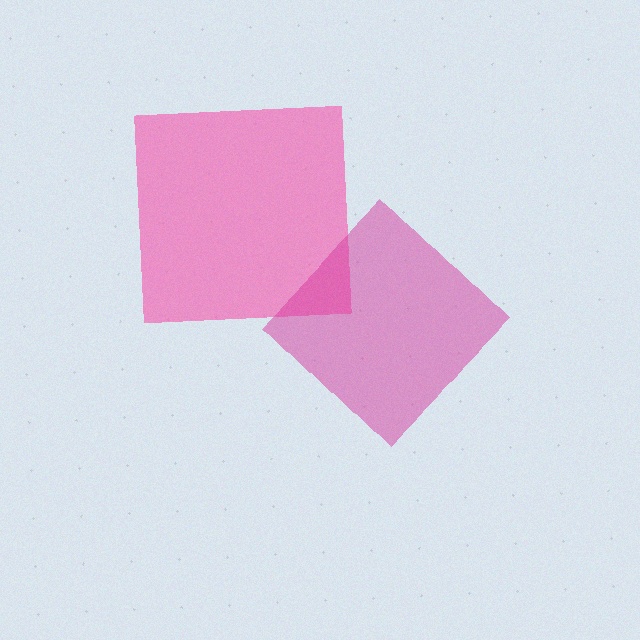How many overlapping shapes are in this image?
There are 2 overlapping shapes in the image.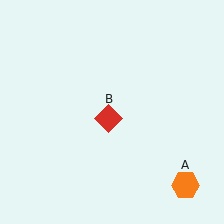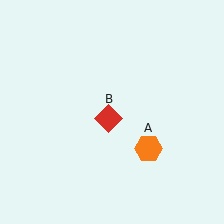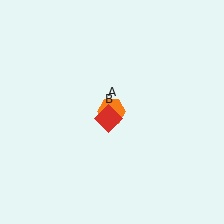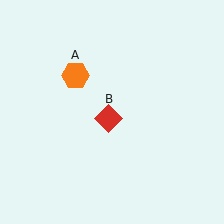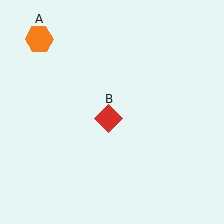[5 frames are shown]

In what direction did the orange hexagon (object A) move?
The orange hexagon (object A) moved up and to the left.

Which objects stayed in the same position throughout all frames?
Red diamond (object B) remained stationary.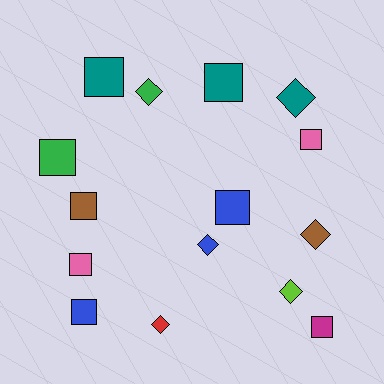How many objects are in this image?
There are 15 objects.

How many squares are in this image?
There are 9 squares.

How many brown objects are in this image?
There are 2 brown objects.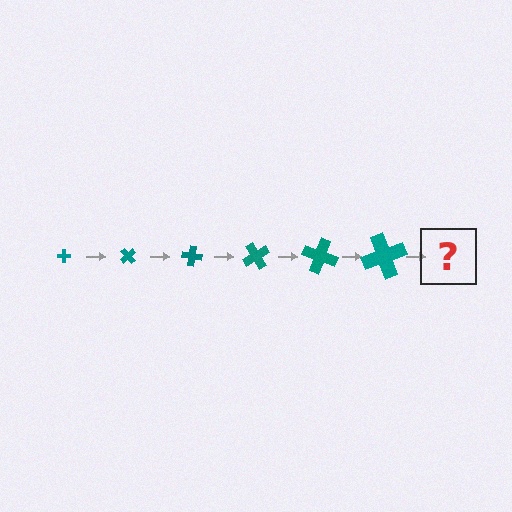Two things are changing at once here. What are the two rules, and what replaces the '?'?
The two rules are that the cross grows larger each step and it rotates 50 degrees each step. The '?' should be a cross, larger than the previous one and rotated 300 degrees from the start.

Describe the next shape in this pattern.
It should be a cross, larger than the previous one and rotated 300 degrees from the start.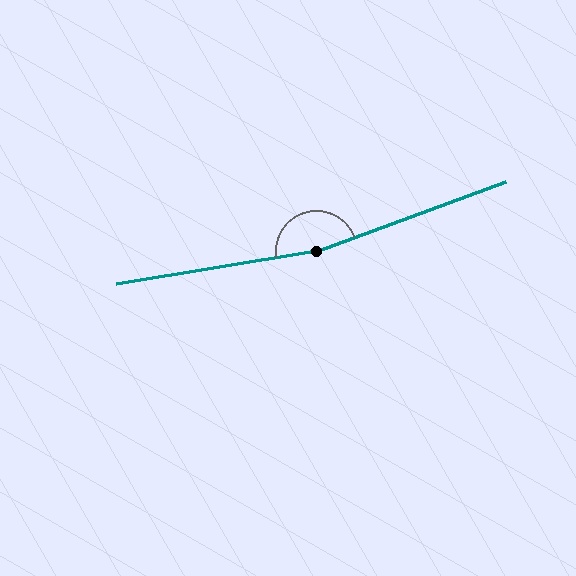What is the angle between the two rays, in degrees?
Approximately 169 degrees.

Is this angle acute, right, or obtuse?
It is obtuse.